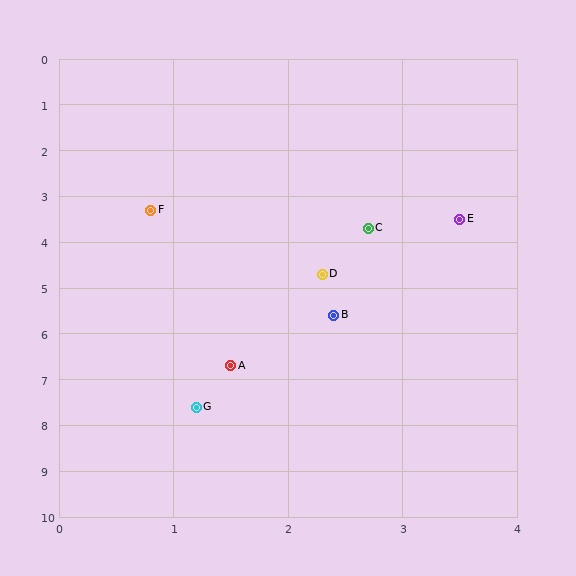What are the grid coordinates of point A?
Point A is at approximately (1.5, 6.7).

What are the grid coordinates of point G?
Point G is at approximately (1.2, 7.6).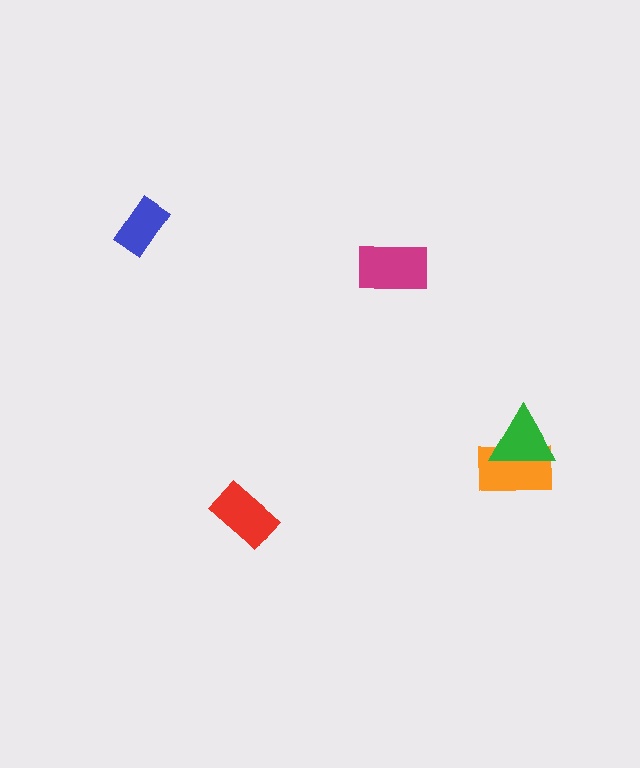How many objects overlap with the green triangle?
1 object overlaps with the green triangle.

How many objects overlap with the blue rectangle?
0 objects overlap with the blue rectangle.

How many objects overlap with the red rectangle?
0 objects overlap with the red rectangle.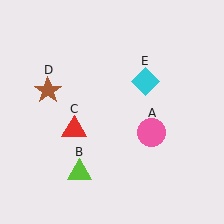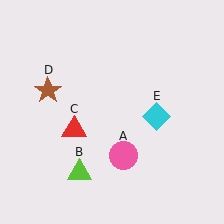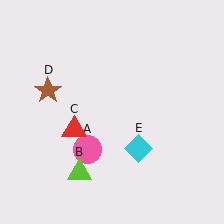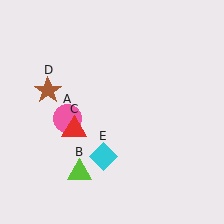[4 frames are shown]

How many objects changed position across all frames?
2 objects changed position: pink circle (object A), cyan diamond (object E).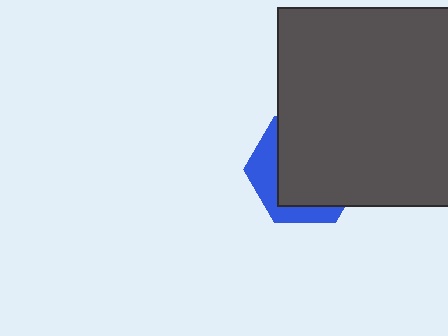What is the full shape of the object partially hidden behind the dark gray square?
The partially hidden object is a blue hexagon.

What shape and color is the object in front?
The object in front is a dark gray square.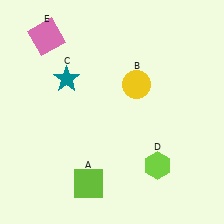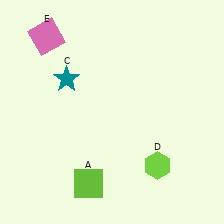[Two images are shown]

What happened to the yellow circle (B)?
The yellow circle (B) was removed in Image 2. It was in the top-right area of Image 1.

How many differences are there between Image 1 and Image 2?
There is 1 difference between the two images.